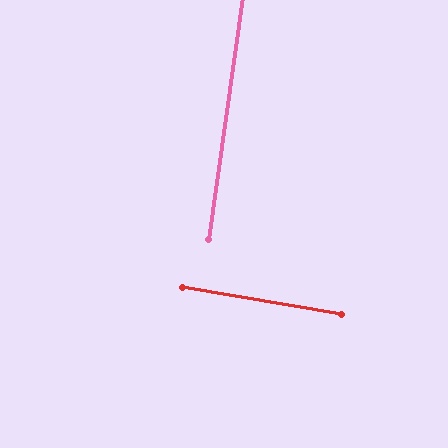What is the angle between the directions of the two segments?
Approximately 88 degrees.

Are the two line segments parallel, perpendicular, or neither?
Perpendicular — they meet at approximately 88°.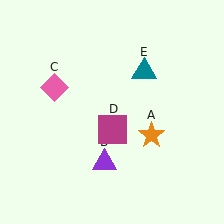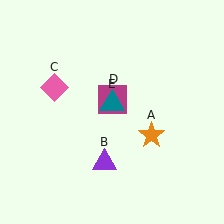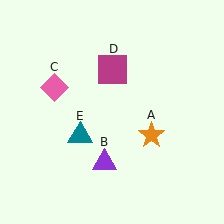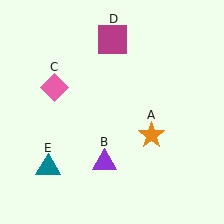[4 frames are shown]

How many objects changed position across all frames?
2 objects changed position: magenta square (object D), teal triangle (object E).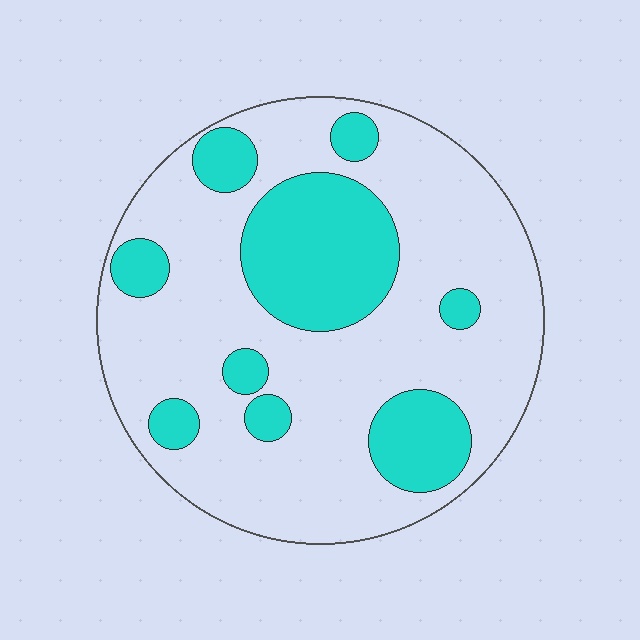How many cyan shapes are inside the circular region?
9.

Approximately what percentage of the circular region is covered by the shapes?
Approximately 30%.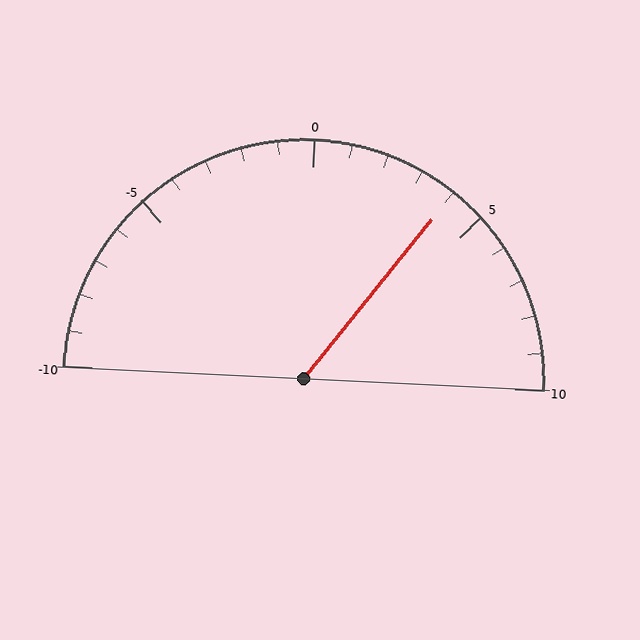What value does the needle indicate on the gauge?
The needle indicates approximately 4.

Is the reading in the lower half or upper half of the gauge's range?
The reading is in the upper half of the range (-10 to 10).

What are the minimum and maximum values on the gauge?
The gauge ranges from -10 to 10.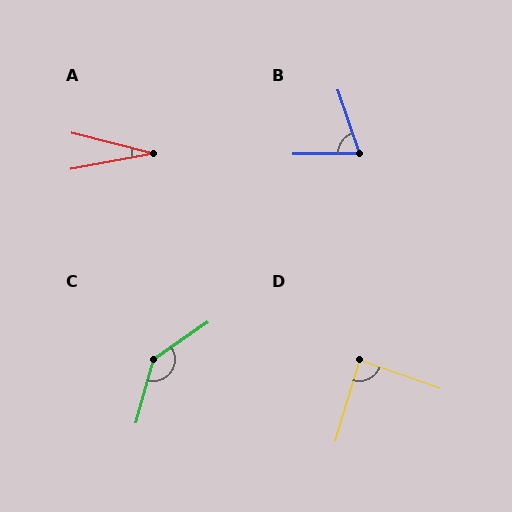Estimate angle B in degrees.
Approximately 72 degrees.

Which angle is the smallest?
A, at approximately 25 degrees.